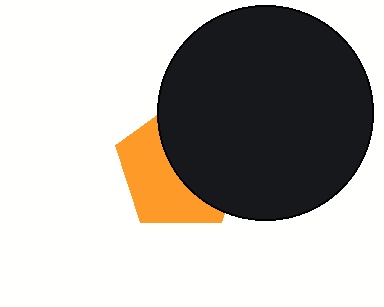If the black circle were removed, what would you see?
You would see the complete orange pentagon.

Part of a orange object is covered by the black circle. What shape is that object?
It is a pentagon.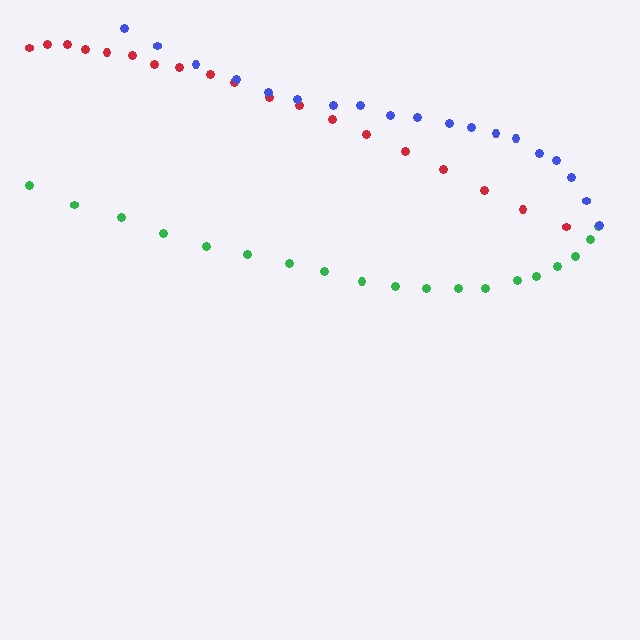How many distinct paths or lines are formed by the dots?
There are 3 distinct paths.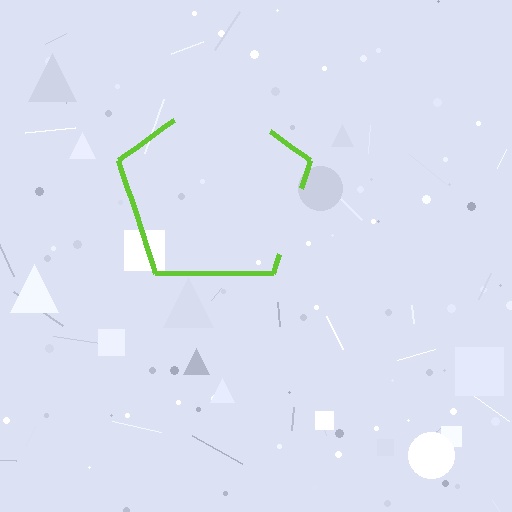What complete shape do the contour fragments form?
The contour fragments form a pentagon.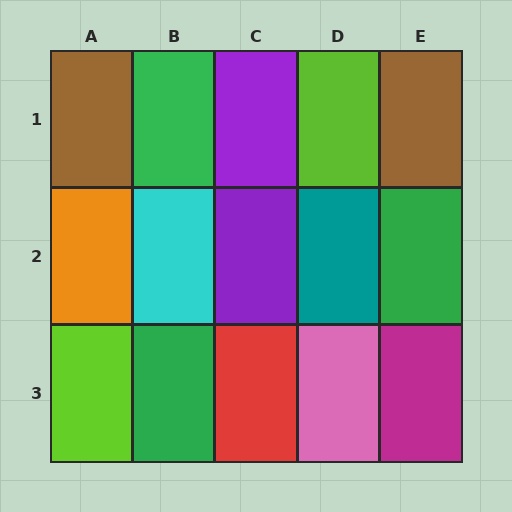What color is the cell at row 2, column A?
Orange.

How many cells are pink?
1 cell is pink.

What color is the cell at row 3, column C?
Red.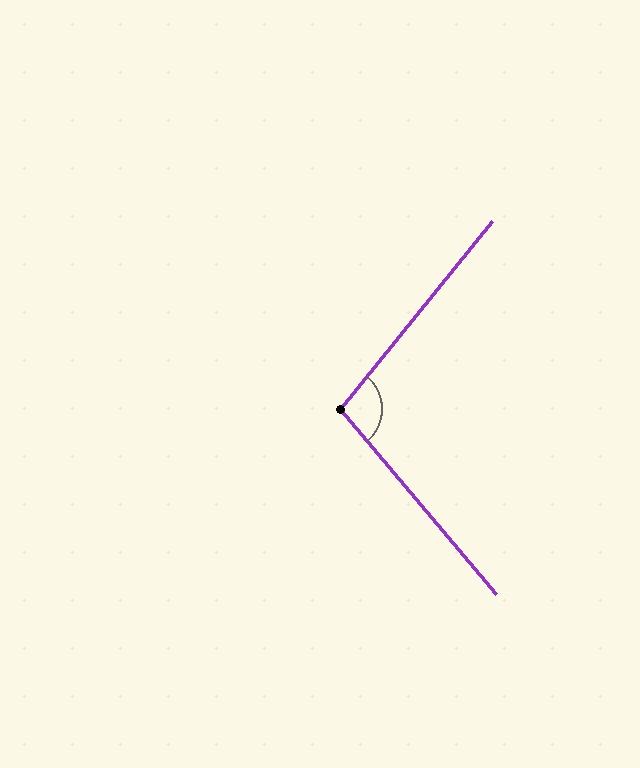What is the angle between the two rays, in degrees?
Approximately 101 degrees.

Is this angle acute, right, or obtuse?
It is obtuse.